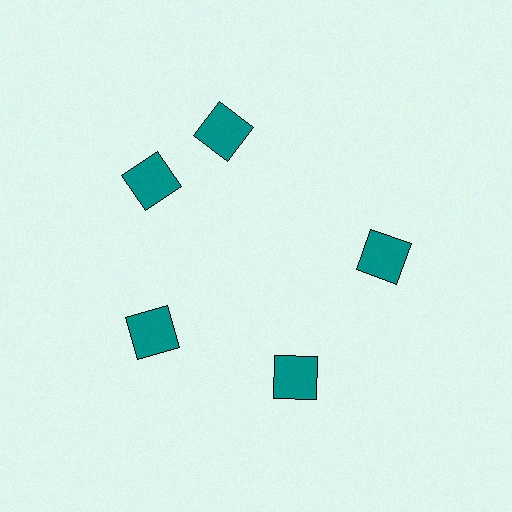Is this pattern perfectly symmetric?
No. The 5 teal squares are arranged in a ring, but one element near the 1 o'clock position is rotated out of alignment along the ring, breaking the 5-fold rotational symmetry.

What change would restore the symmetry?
The symmetry would be restored by rotating it back into even spacing with its neighbors so that all 5 squares sit at equal angles and equal distance from the center.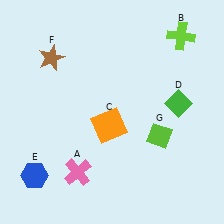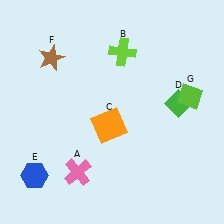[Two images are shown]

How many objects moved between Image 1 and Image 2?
2 objects moved between the two images.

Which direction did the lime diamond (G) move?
The lime diamond (G) moved up.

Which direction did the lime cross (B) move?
The lime cross (B) moved left.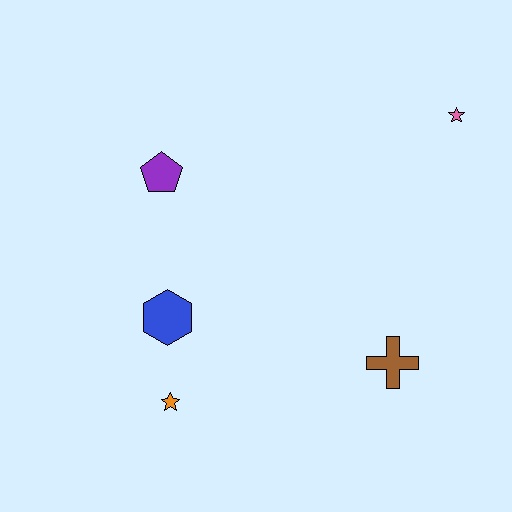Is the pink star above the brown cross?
Yes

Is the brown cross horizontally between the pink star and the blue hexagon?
Yes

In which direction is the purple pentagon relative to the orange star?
The purple pentagon is above the orange star.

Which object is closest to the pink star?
The brown cross is closest to the pink star.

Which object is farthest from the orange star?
The pink star is farthest from the orange star.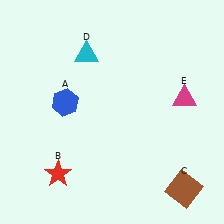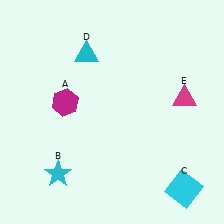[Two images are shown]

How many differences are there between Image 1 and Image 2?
There are 3 differences between the two images.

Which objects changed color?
A changed from blue to magenta. B changed from red to cyan. C changed from brown to cyan.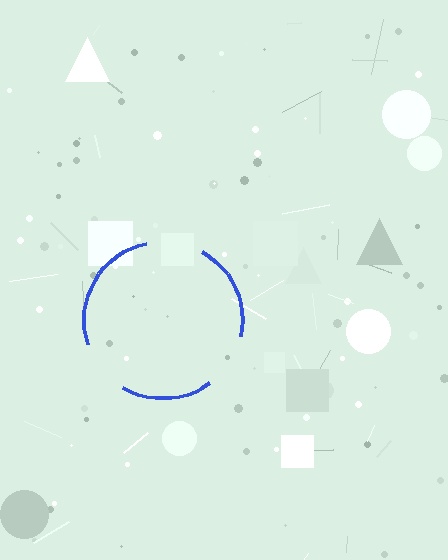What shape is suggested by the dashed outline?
The dashed outline suggests a circle.